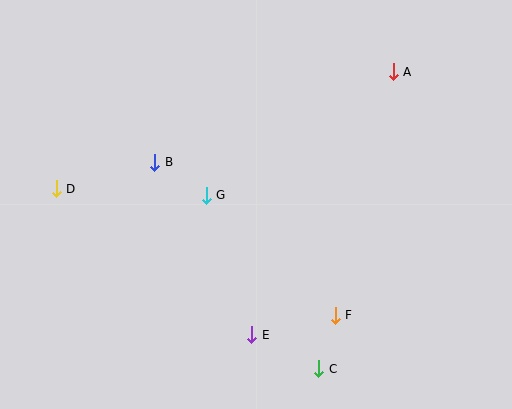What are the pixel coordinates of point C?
Point C is at (319, 369).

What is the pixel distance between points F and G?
The distance between F and G is 176 pixels.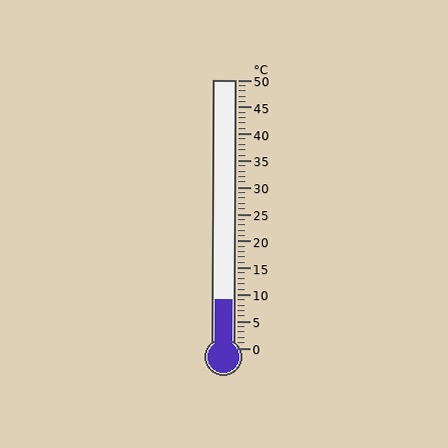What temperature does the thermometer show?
The thermometer shows approximately 9°C.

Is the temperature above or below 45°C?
The temperature is below 45°C.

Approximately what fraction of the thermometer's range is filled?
The thermometer is filled to approximately 20% of its range.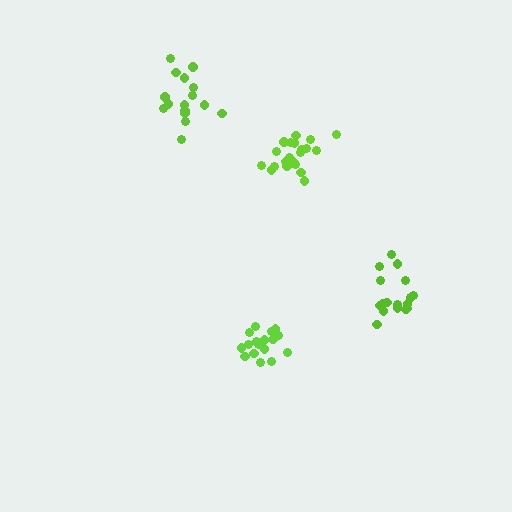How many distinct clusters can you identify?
There are 4 distinct clusters.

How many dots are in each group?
Group 1: 18 dots, Group 2: 18 dots, Group 3: 16 dots, Group 4: 21 dots (73 total).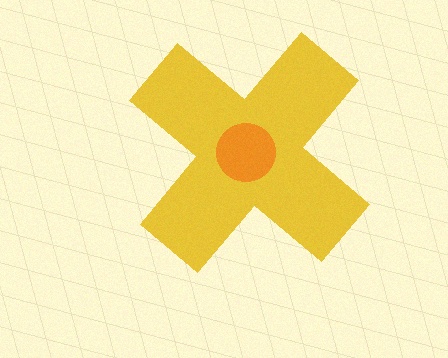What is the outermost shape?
The yellow cross.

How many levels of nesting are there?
2.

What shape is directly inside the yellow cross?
The orange circle.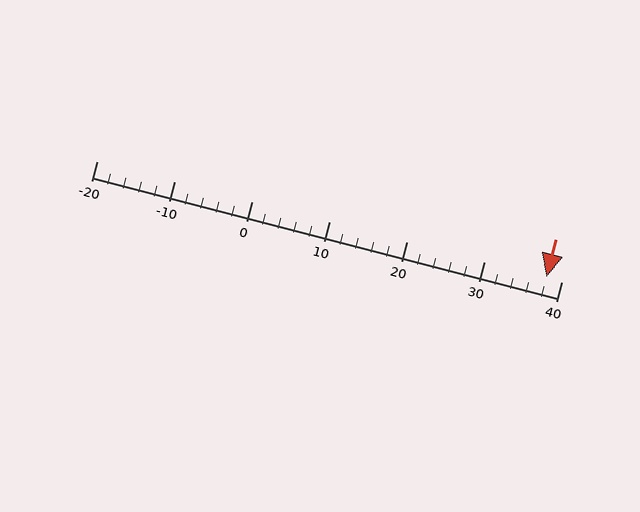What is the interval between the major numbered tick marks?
The major tick marks are spaced 10 units apart.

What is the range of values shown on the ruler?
The ruler shows values from -20 to 40.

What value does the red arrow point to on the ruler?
The red arrow points to approximately 38.